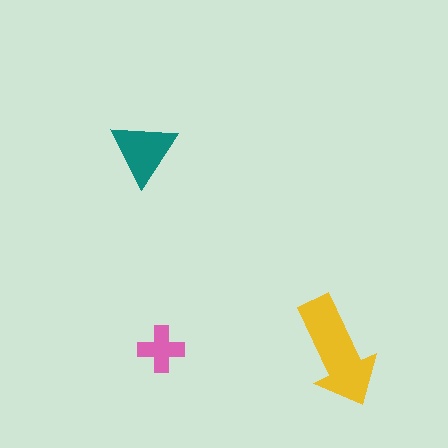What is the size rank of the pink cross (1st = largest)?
3rd.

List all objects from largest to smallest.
The yellow arrow, the teal triangle, the pink cross.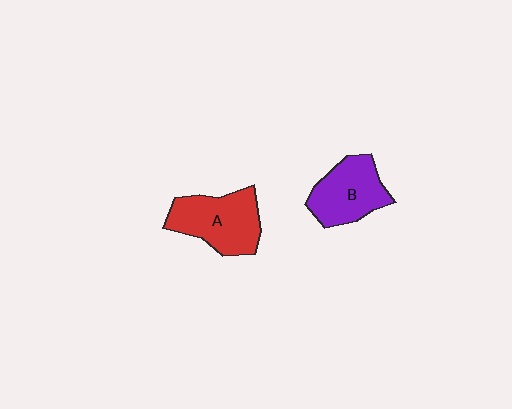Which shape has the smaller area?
Shape B (purple).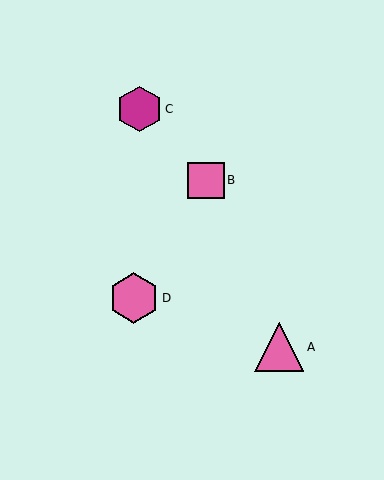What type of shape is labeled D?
Shape D is a pink hexagon.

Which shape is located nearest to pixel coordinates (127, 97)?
The magenta hexagon (labeled C) at (140, 109) is nearest to that location.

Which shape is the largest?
The pink hexagon (labeled D) is the largest.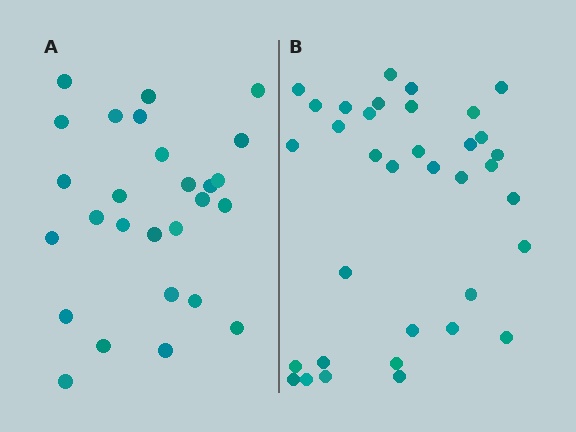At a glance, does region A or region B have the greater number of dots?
Region B (the right region) has more dots.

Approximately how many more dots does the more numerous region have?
Region B has roughly 8 or so more dots than region A.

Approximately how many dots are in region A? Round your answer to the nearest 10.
About 30 dots. (The exact count is 27, which rounds to 30.)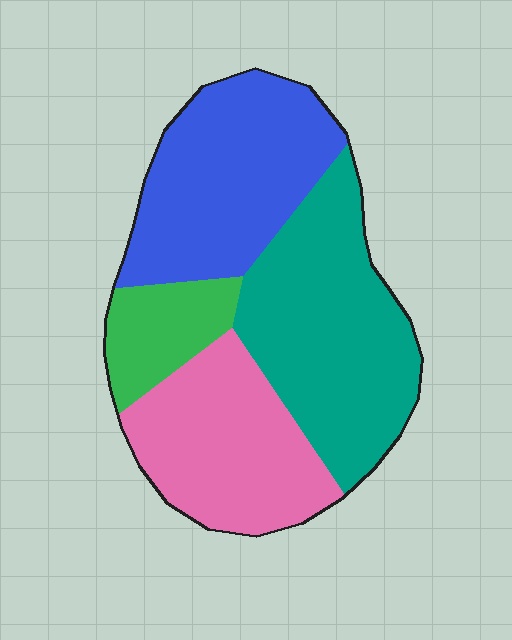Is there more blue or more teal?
Teal.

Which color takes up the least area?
Green, at roughly 10%.